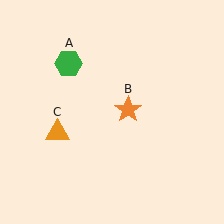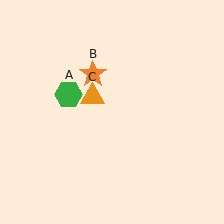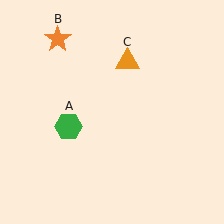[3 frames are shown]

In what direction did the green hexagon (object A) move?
The green hexagon (object A) moved down.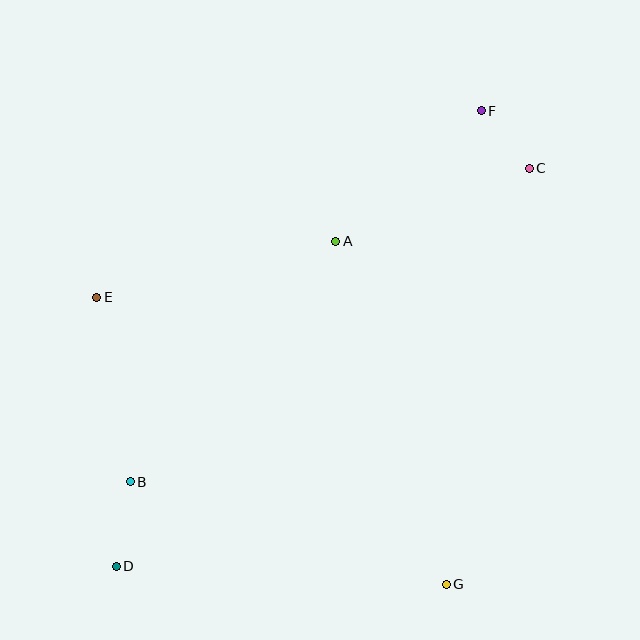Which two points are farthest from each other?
Points D and F are farthest from each other.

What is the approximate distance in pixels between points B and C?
The distance between B and C is approximately 508 pixels.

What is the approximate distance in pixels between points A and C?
The distance between A and C is approximately 207 pixels.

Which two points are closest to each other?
Points C and F are closest to each other.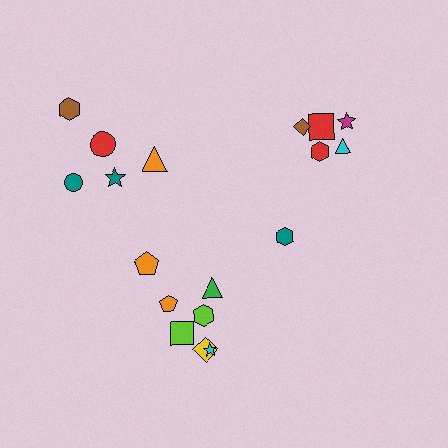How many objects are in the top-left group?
There are 5 objects.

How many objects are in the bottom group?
There are 7 objects.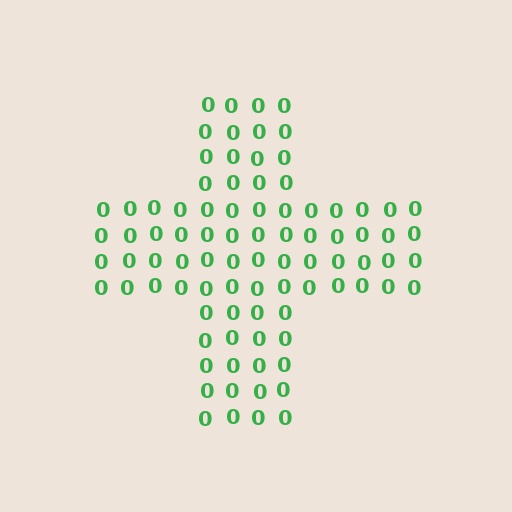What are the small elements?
The small elements are digit 0's.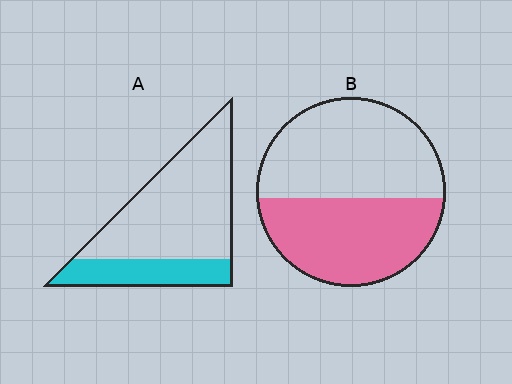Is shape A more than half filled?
No.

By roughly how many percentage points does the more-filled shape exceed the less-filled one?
By roughly 20 percentage points (B over A).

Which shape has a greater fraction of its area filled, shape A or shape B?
Shape B.